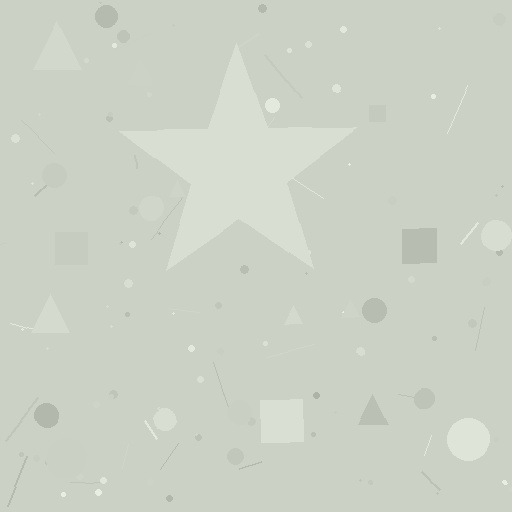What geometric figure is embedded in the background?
A star is embedded in the background.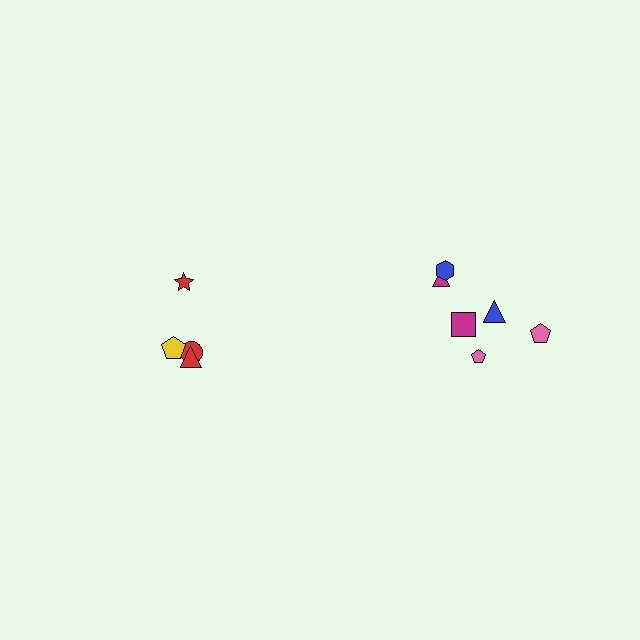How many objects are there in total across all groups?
There are 10 objects.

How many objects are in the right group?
There are 6 objects.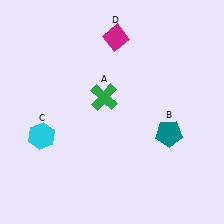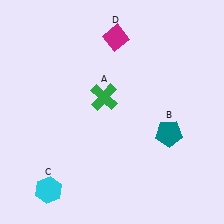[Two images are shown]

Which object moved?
The cyan hexagon (C) moved down.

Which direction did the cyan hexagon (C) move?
The cyan hexagon (C) moved down.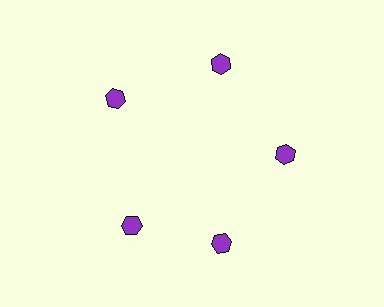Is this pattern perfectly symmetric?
No. The 5 purple hexagons are arranged in a ring, but one element near the 8 o'clock position is rotated out of alignment along the ring, breaking the 5-fold rotational symmetry.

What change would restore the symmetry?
The symmetry would be restored by rotating it back into even spacing with its neighbors so that all 5 hexagons sit at equal angles and equal distance from the center.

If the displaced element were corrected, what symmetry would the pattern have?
It would have 5-fold rotational symmetry — the pattern would map onto itself every 72 degrees.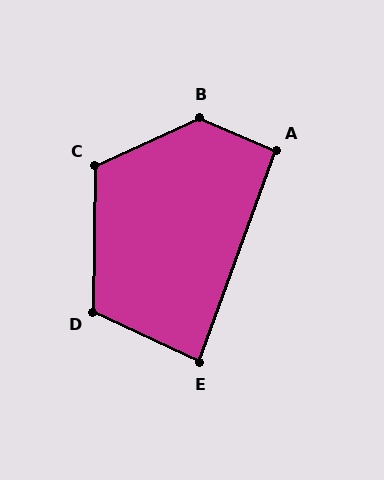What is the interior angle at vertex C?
Approximately 115 degrees (obtuse).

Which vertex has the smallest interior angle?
E, at approximately 85 degrees.